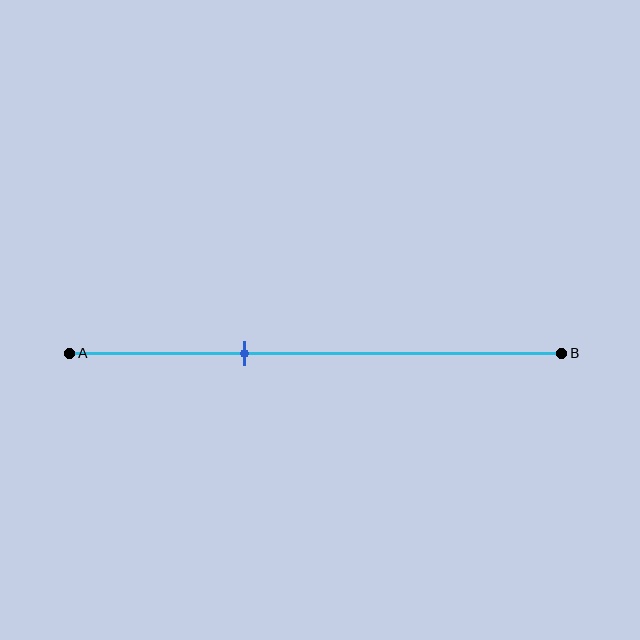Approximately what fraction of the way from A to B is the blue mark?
The blue mark is approximately 35% of the way from A to B.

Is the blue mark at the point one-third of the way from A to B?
Yes, the mark is approximately at the one-third point.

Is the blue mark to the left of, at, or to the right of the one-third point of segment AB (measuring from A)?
The blue mark is approximately at the one-third point of segment AB.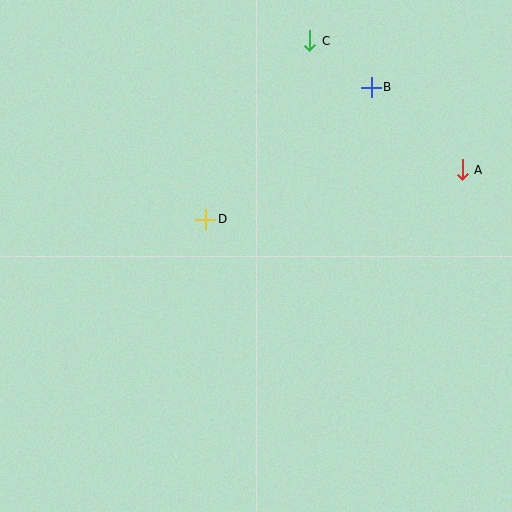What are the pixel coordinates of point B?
Point B is at (371, 87).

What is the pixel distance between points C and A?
The distance between C and A is 200 pixels.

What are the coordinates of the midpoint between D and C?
The midpoint between D and C is at (258, 130).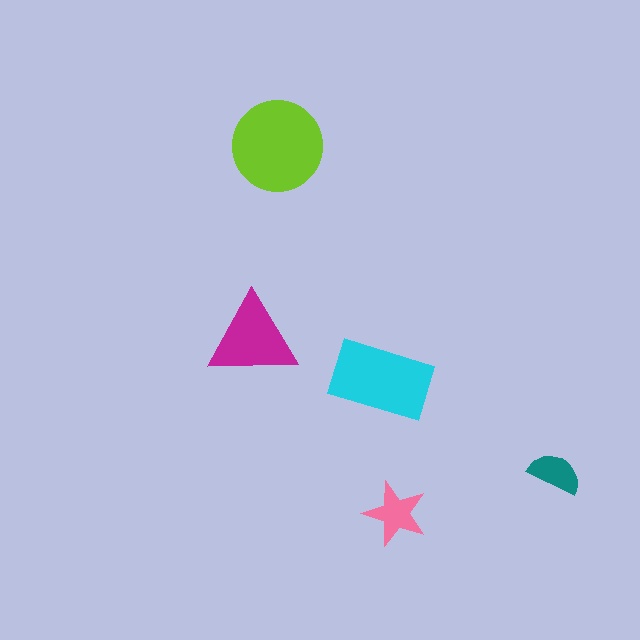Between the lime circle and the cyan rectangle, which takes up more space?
The lime circle.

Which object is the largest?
The lime circle.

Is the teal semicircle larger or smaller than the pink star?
Smaller.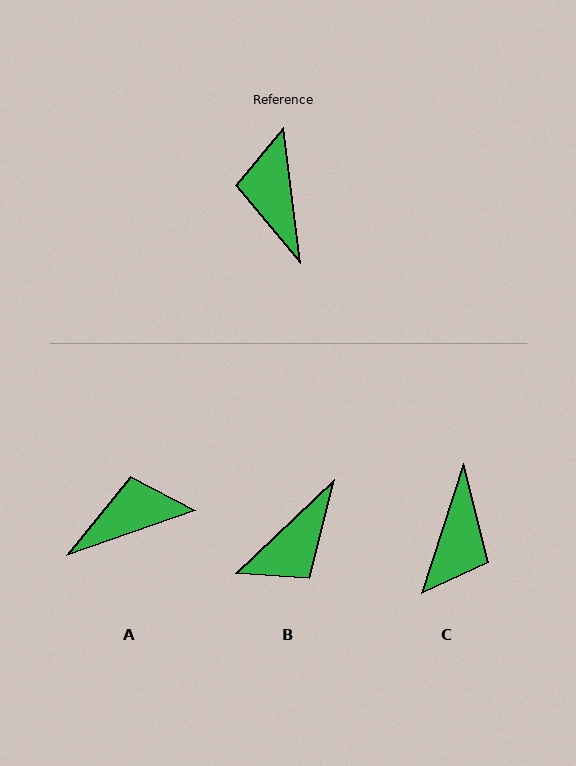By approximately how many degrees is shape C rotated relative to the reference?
Approximately 155 degrees counter-clockwise.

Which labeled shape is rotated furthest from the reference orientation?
C, about 155 degrees away.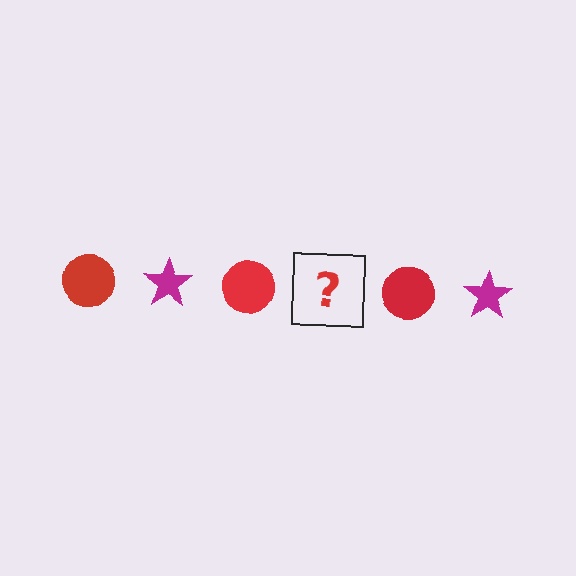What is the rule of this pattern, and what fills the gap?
The rule is that the pattern alternates between red circle and magenta star. The gap should be filled with a magenta star.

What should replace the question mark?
The question mark should be replaced with a magenta star.